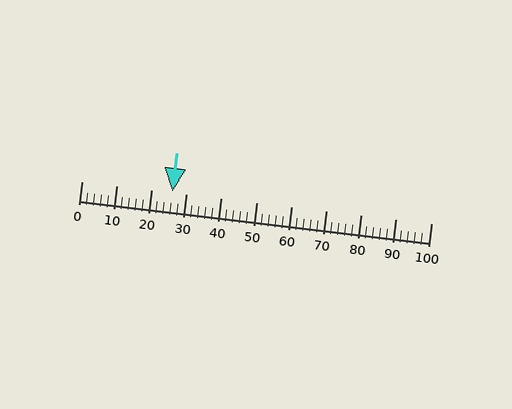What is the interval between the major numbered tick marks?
The major tick marks are spaced 10 units apart.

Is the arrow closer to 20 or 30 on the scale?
The arrow is closer to 30.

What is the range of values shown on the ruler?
The ruler shows values from 0 to 100.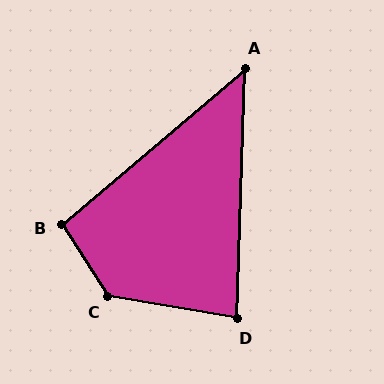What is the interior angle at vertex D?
Approximately 82 degrees (acute).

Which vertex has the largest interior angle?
C, at approximately 132 degrees.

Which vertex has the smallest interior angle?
A, at approximately 48 degrees.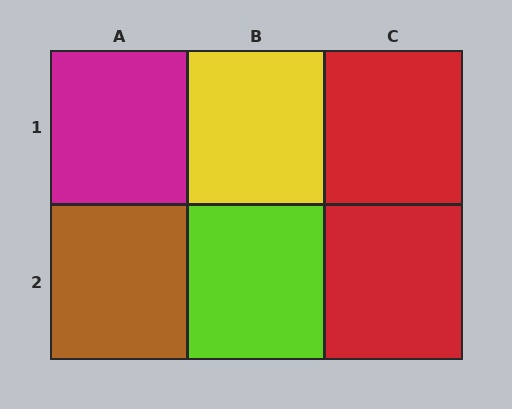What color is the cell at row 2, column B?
Lime.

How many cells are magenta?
1 cell is magenta.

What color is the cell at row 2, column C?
Red.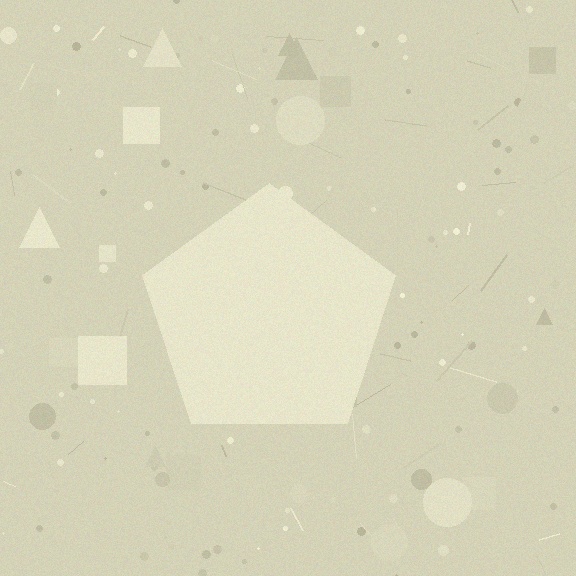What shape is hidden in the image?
A pentagon is hidden in the image.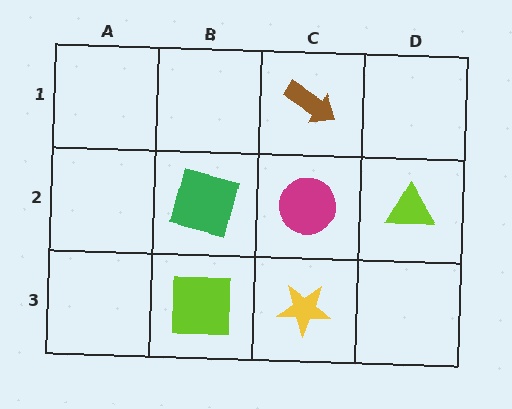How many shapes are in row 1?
1 shape.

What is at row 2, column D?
A lime triangle.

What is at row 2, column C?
A magenta circle.